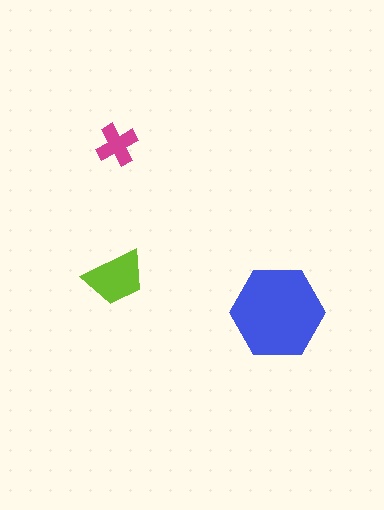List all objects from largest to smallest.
The blue hexagon, the lime trapezoid, the magenta cross.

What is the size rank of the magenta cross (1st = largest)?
3rd.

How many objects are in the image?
There are 3 objects in the image.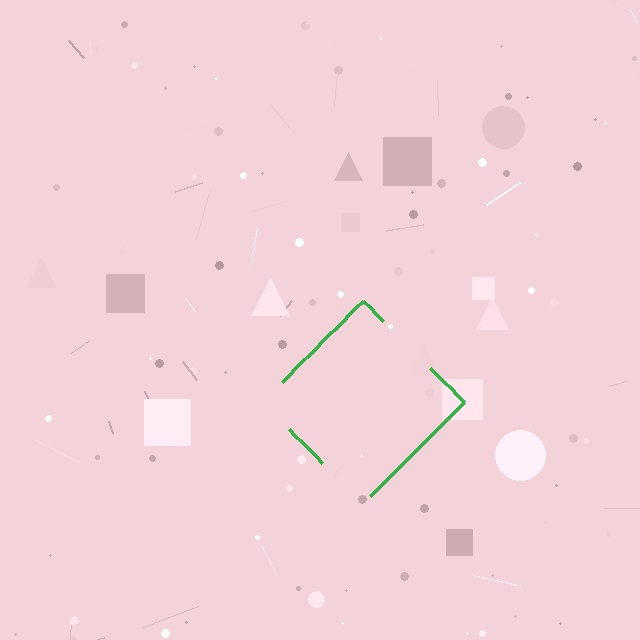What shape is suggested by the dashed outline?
The dashed outline suggests a diamond.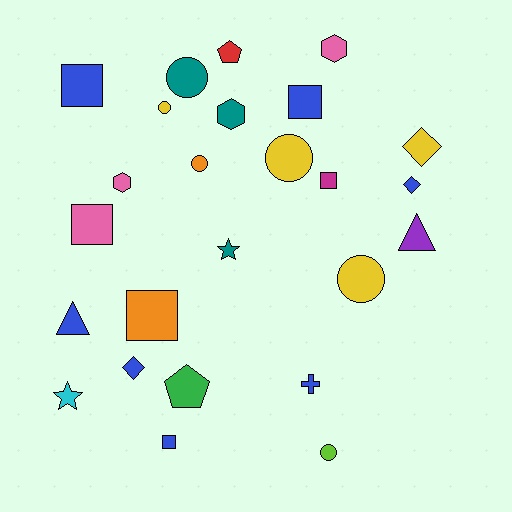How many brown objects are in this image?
There are no brown objects.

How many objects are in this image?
There are 25 objects.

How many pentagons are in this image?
There are 2 pentagons.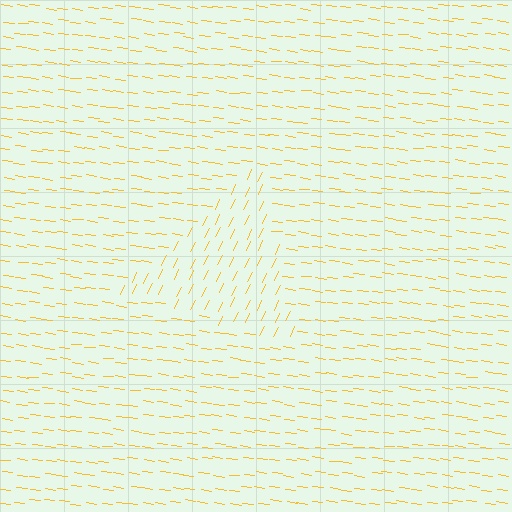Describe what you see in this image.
The image is filled with small yellow line segments. A triangle region in the image has lines oriented differently from the surrounding lines, creating a visible texture boundary.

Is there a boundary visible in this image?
Yes, there is a texture boundary formed by a change in line orientation.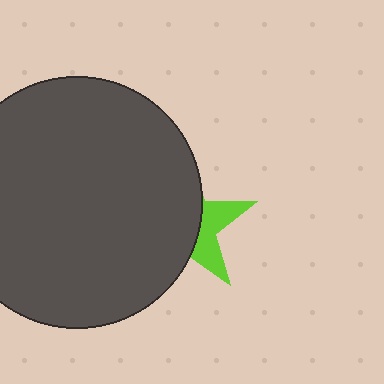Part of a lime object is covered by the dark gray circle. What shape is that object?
It is a star.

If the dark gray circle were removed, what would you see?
You would see the complete lime star.